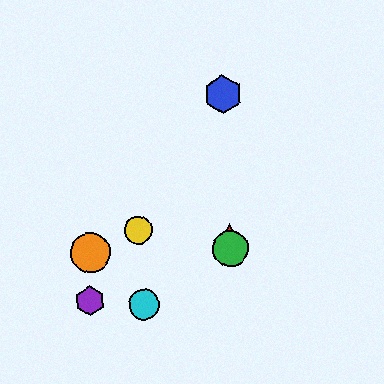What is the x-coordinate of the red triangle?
The red triangle is at x≈230.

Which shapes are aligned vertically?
The red triangle, the blue hexagon, the green circle are aligned vertically.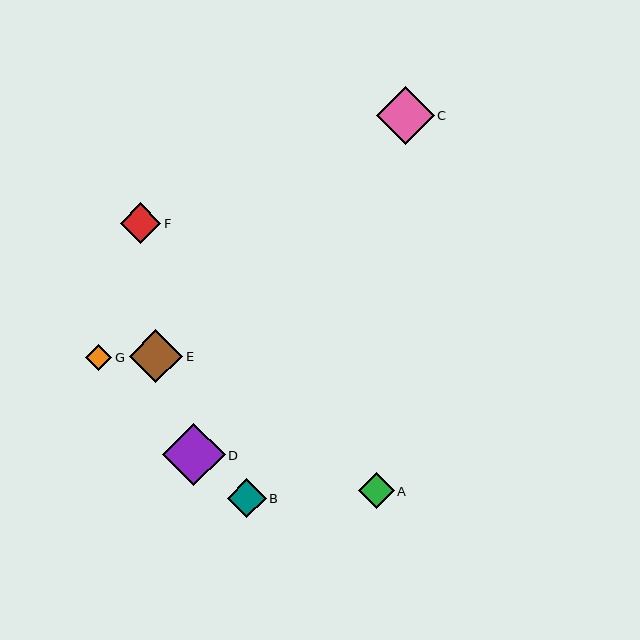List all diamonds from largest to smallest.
From largest to smallest: D, C, E, F, B, A, G.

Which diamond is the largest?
Diamond D is the largest with a size of approximately 62 pixels.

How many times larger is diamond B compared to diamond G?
Diamond B is approximately 1.5 times the size of diamond G.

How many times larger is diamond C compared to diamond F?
Diamond C is approximately 1.4 times the size of diamond F.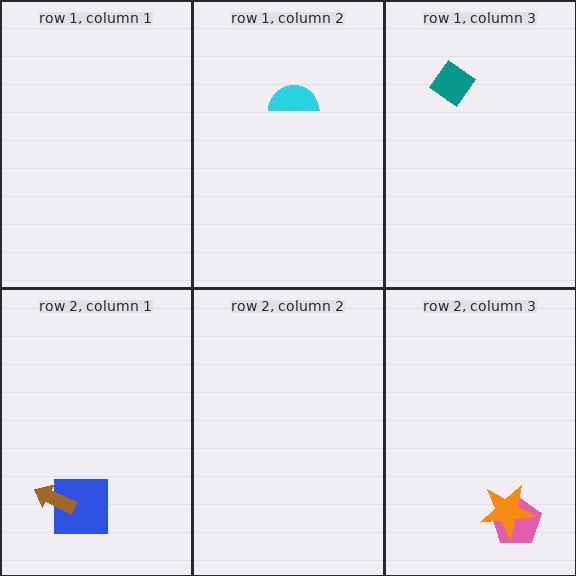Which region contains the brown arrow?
The row 2, column 1 region.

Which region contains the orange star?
The row 2, column 3 region.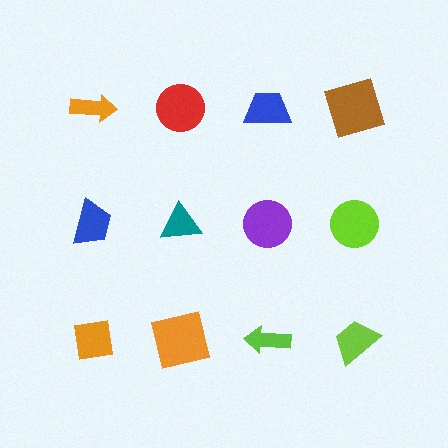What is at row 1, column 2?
A red circle.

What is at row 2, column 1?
A blue trapezoid.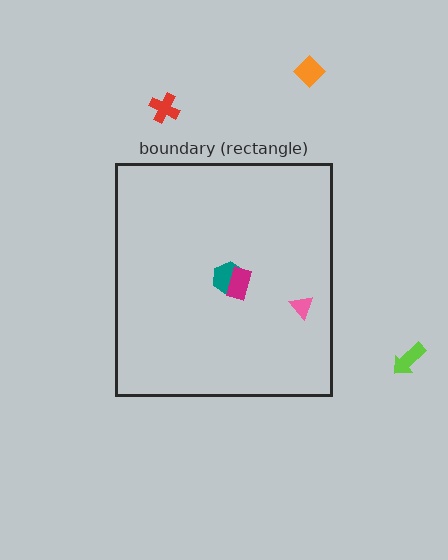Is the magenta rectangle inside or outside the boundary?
Inside.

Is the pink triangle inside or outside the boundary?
Inside.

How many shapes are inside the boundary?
3 inside, 3 outside.